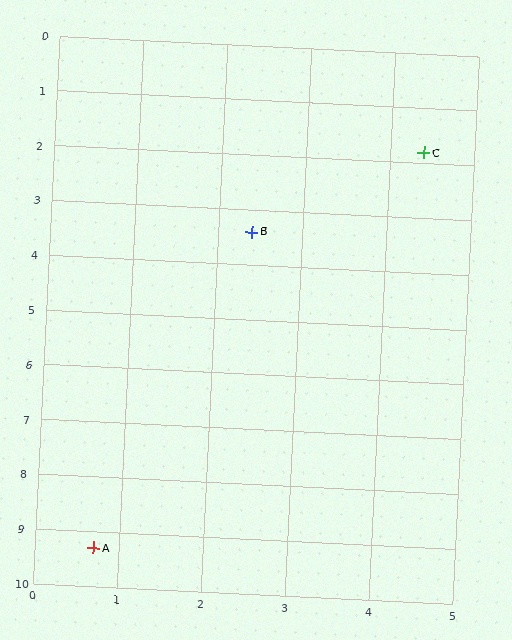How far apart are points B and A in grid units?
Points B and A are about 6.1 grid units apart.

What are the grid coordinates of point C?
Point C is at approximately (4.4, 1.8).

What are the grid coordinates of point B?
Point B is at approximately (2.4, 3.4).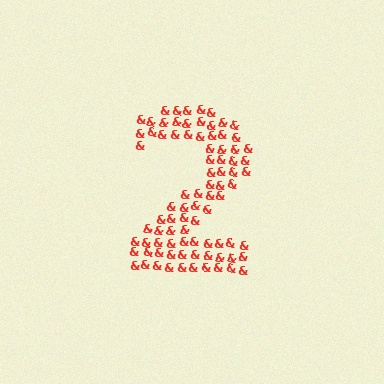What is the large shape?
The large shape is the digit 2.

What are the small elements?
The small elements are ampersands.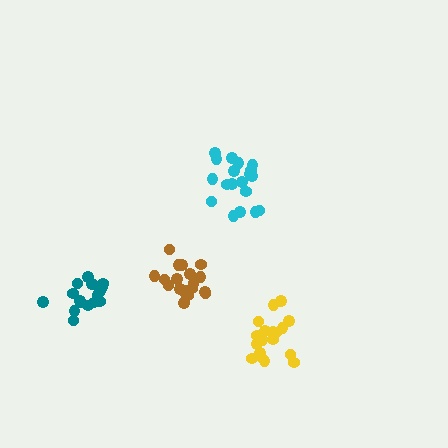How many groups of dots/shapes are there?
There are 4 groups.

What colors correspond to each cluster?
The clusters are colored: teal, yellow, cyan, brown.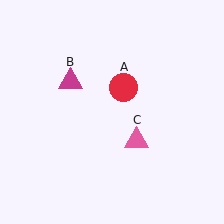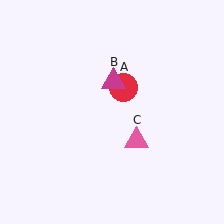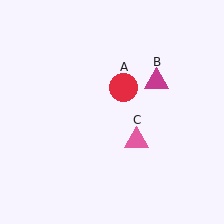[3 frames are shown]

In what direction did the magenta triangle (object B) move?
The magenta triangle (object B) moved right.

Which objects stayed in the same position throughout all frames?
Red circle (object A) and pink triangle (object C) remained stationary.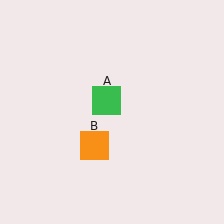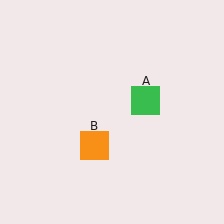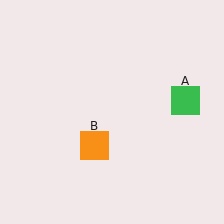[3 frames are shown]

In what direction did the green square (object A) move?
The green square (object A) moved right.